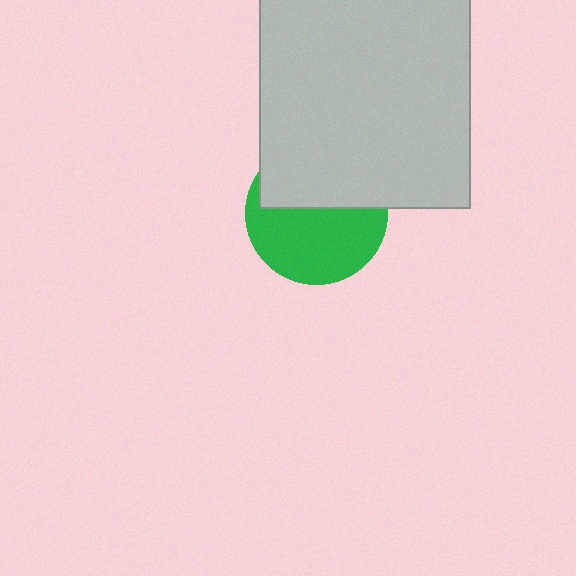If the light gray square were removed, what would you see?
You would see the complete green circle.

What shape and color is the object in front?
The object in front is a light gray square.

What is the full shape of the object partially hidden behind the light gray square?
The partially hidden object is a green circle.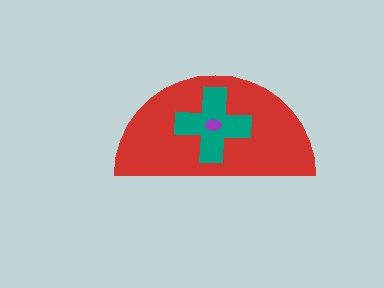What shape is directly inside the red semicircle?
The teal cross.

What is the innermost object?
The purple ellipse.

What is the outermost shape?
The red semicircle.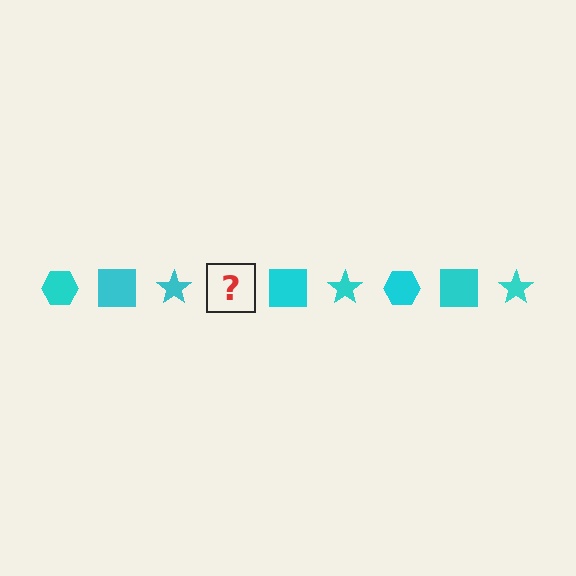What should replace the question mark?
The question mark should be replaced with a cyan hexagon.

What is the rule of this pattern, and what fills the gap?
The rule is that the pattern cycles through hexagon, square, star shapes in cyan. The gap should be filled with a cyan hexagon.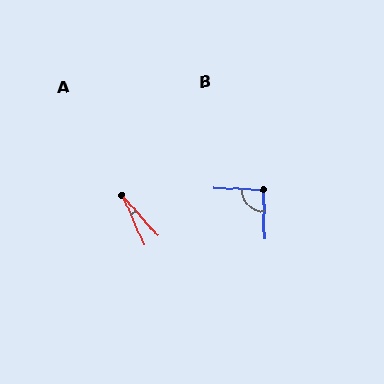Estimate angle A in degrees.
Approximately 17 degrees.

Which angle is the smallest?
A, at approximately 17 degrees.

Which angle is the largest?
B, at approximately 94 degrees.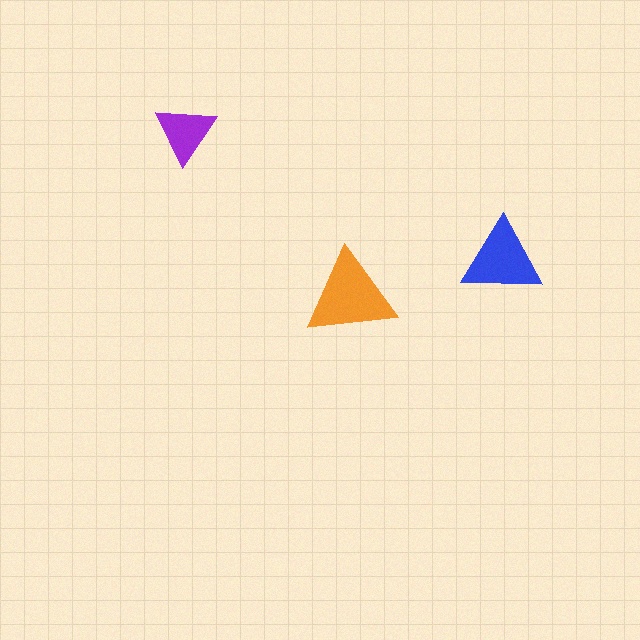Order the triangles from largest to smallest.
the orange one, the blue one, the purple one.